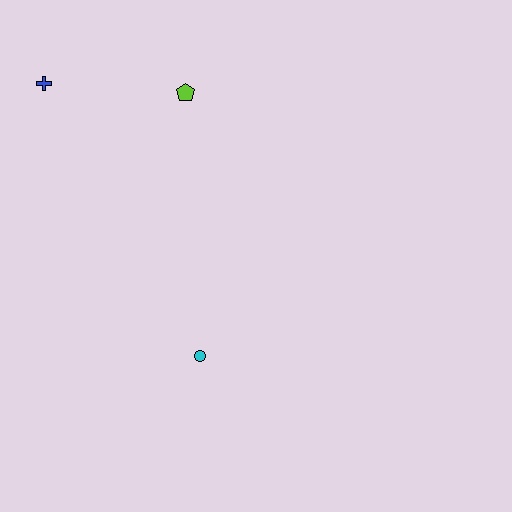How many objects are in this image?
There are 3 objects.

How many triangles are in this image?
There are no triangles.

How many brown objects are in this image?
There are no brown objects.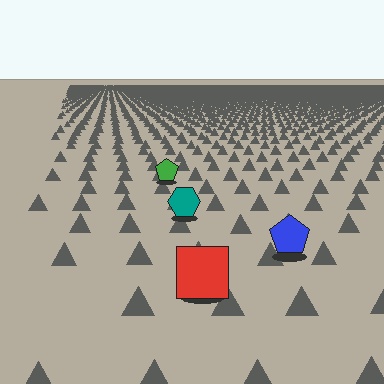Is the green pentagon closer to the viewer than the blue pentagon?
No. The blue pentagon is closer — you can tell from the texture gradient: the ground texture is coarser near it.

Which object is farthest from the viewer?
The green pentagon is farthest from the viewer. It appears smaller and the ground texture around it is denser.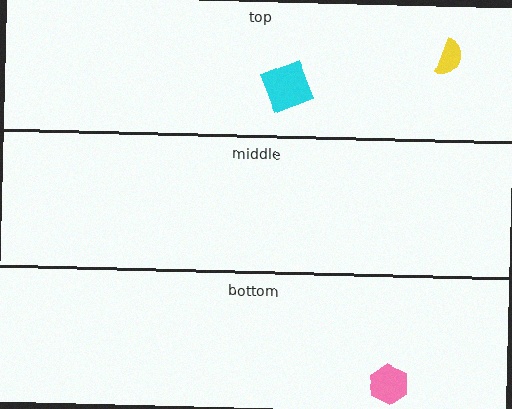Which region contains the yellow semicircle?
The top region.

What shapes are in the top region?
The cyan square, the yellow semicircle.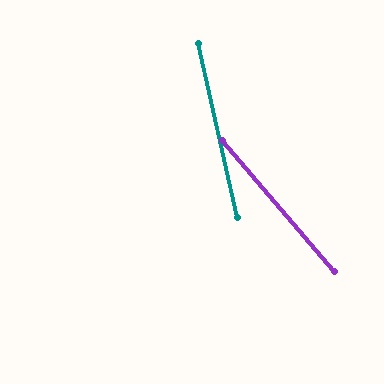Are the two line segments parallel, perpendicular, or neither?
Neither parallel nor perpendicular — they differ by about 28°.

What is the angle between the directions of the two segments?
Approximately 28 degrees.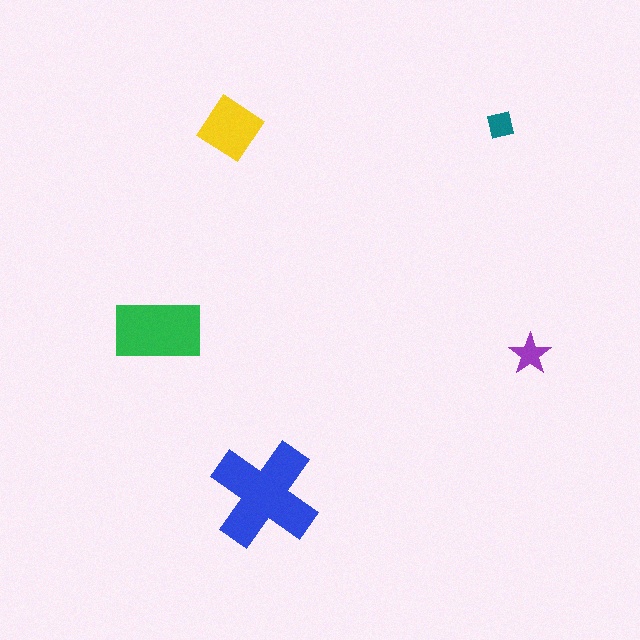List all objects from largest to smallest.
The blue cross, the green rectangle, the yellow diamond, the purple star, the teal square.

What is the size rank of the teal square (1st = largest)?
5th.